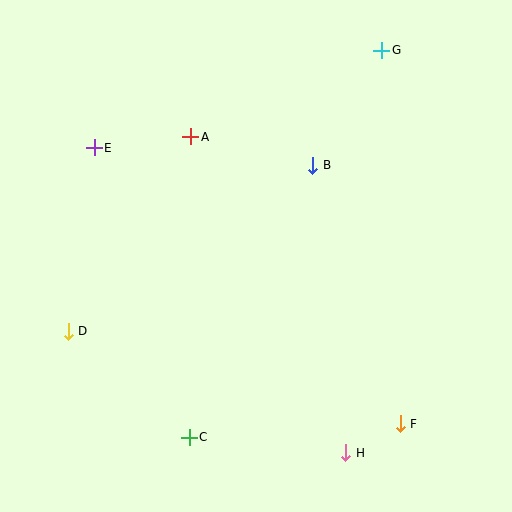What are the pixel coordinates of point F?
Point F is at (400, 424).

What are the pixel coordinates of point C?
Point C is at (189, 437).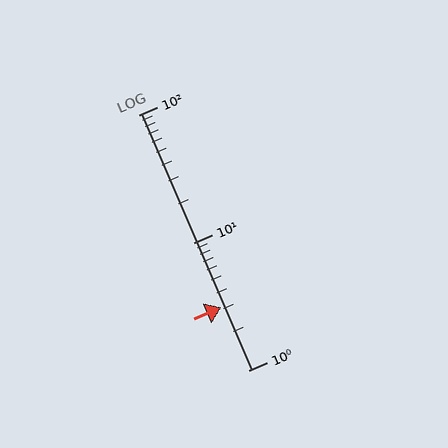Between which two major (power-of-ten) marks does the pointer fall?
The pointer is between 1 and 10.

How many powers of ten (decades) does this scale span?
The scale spans 2 decades, from 1 to 100.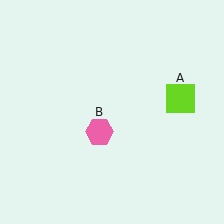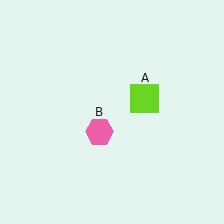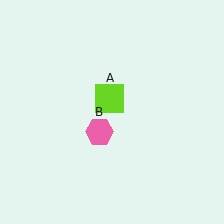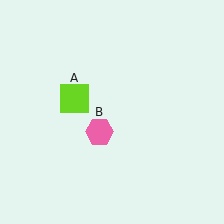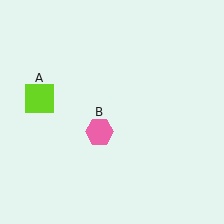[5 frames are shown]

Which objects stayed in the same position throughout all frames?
Pink hexagon (object B) remained stationary.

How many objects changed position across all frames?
1 object changed position: lime square (object A).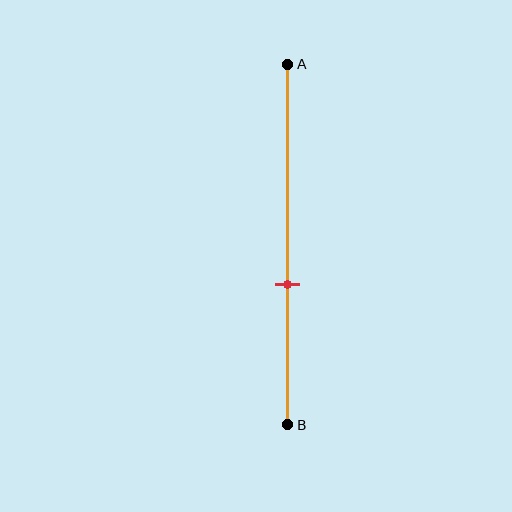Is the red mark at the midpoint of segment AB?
No, the mark is at about 60% from A, not at the 50% midpoint.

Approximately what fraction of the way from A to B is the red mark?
The red mark is approximately 60% of the way from A to B.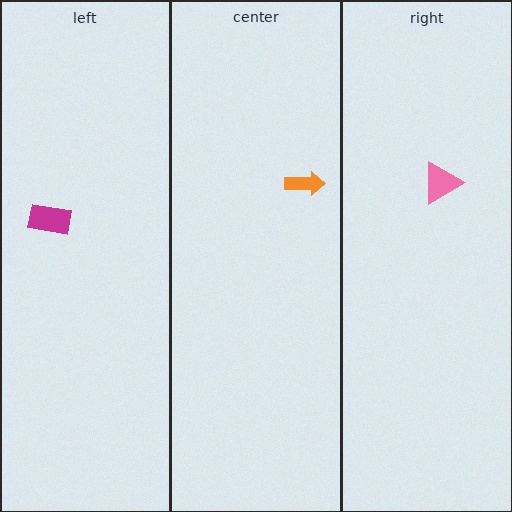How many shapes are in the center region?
1.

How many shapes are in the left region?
1.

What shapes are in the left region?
The magenta rectangle.